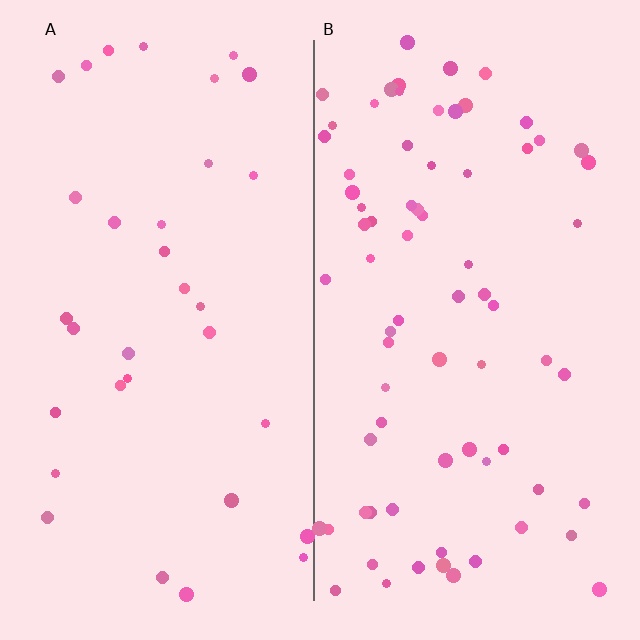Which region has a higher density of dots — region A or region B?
B (the right).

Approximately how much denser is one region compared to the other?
Approximately 2.2× — region B over region A.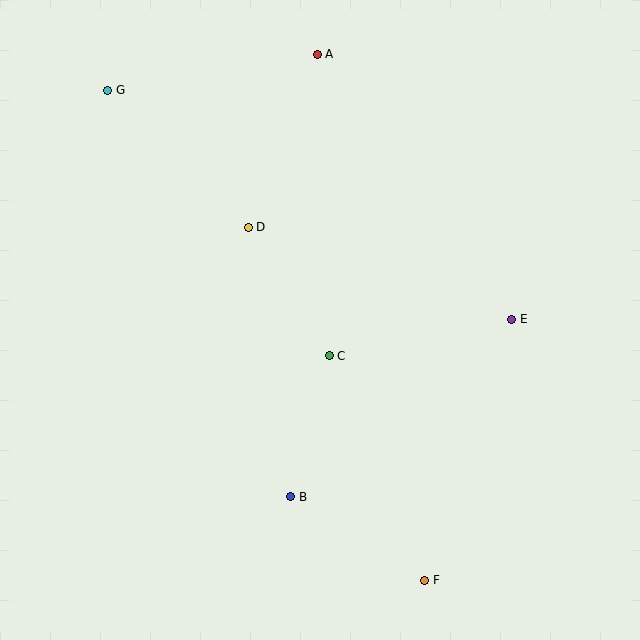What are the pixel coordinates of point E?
Point E is at (512, 319).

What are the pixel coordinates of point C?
Point C is at (329, 356).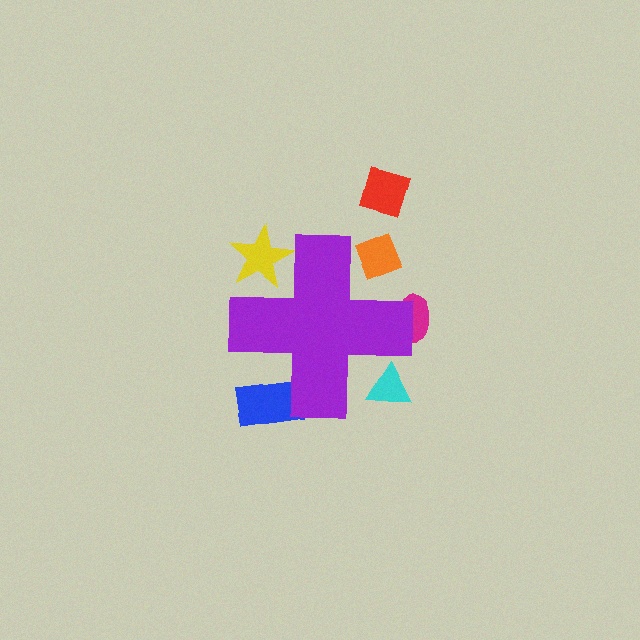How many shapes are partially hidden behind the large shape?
5 shapes are partially hidden.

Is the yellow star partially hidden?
Yes, the yellow star is partially hidden behind the purple cross.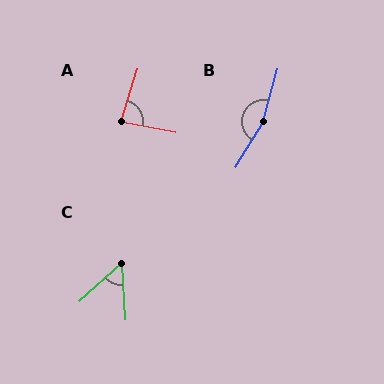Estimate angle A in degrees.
Approximately 83 degrees.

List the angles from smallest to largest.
C (51°), A (83°), B (164°).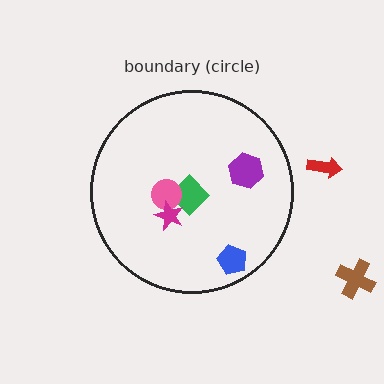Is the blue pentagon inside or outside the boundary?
Inside.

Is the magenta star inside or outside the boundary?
Inside.